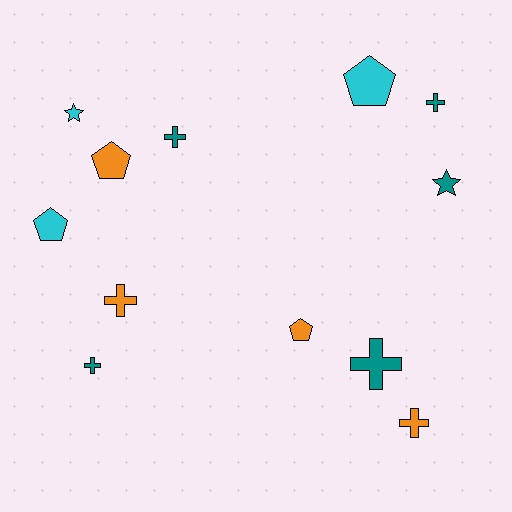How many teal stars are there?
There is 1 teal star.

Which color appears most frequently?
Teal, with 5 objects.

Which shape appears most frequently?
Cross, with 6 objects.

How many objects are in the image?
There are 12 objects.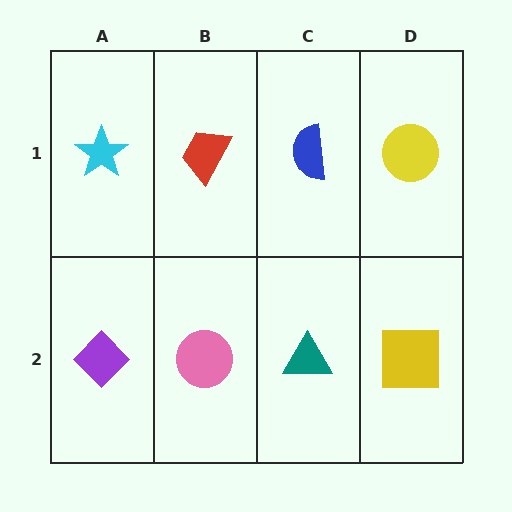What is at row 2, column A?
A purple diamond.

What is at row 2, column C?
A teal triangle.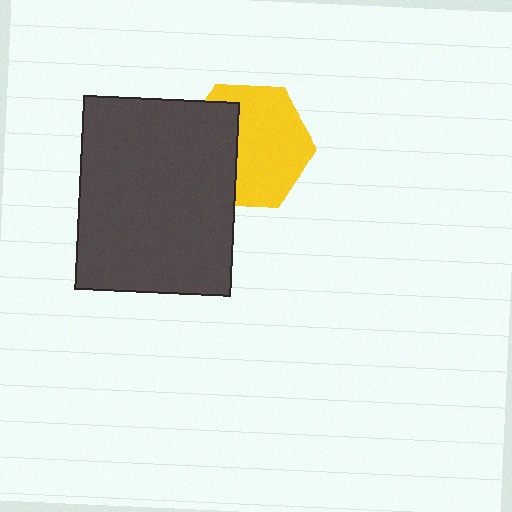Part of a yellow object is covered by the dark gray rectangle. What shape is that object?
It is a hexagon.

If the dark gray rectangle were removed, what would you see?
You would see the complete yellow hexagon.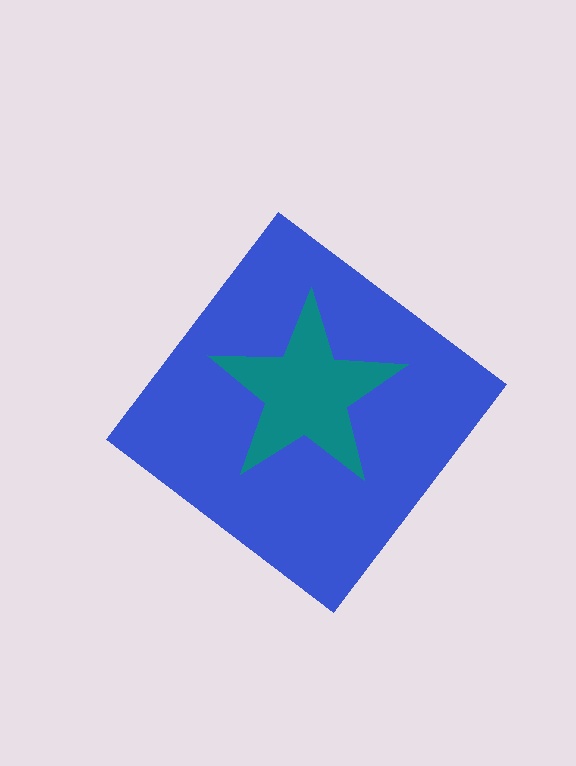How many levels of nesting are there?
2.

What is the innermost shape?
The teal star.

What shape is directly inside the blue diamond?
The teal star.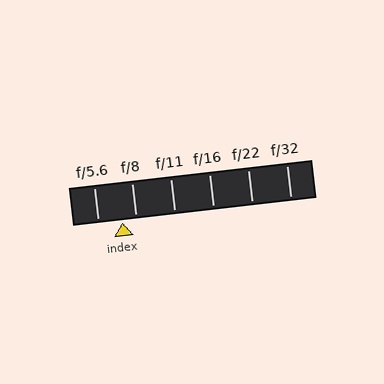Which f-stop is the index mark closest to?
The index mark is closest to f/8.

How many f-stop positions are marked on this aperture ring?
There are 6 f-stop positions marked.